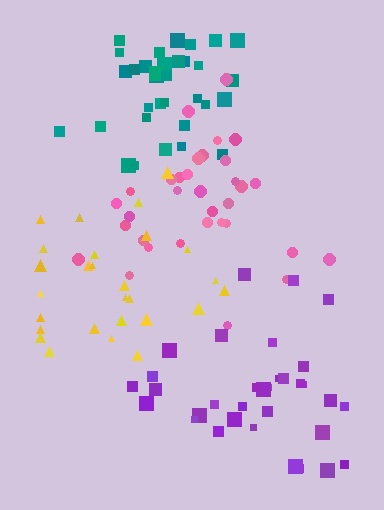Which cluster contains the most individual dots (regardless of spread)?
Teal (34).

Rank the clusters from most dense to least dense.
teal, pink, purple, yellow.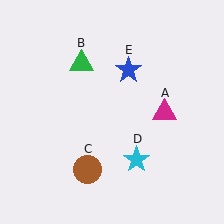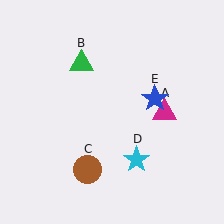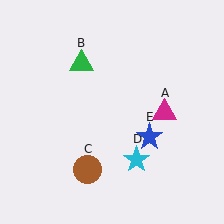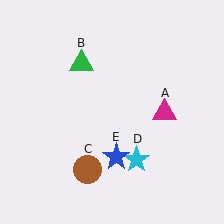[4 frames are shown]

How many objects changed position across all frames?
1 object changed position: blue star (object E).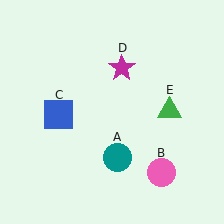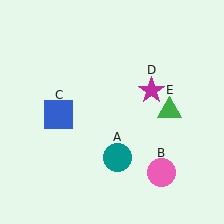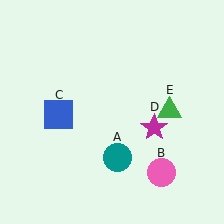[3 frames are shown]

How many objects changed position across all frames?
1 object changed position: magenta star (object D).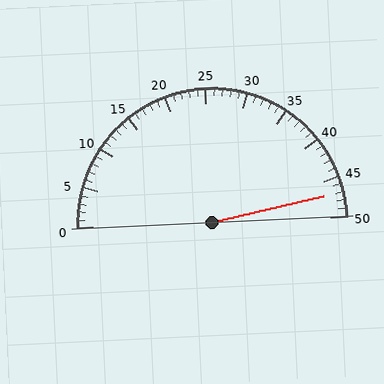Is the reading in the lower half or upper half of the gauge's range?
The reading is in the upper half of the range (0 to 50).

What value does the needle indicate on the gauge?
The needle indicates approximately 47.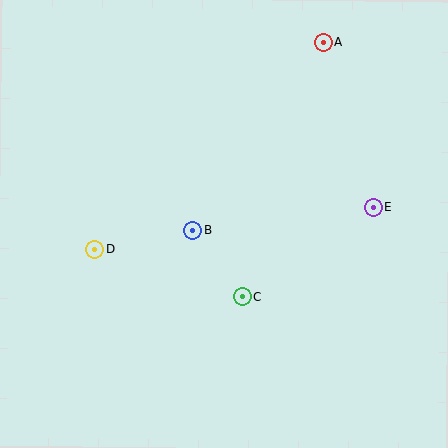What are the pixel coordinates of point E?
Point E is at (374, 207).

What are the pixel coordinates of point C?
Point C is at (242, 297).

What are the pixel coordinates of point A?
Point A is at (323, 42).